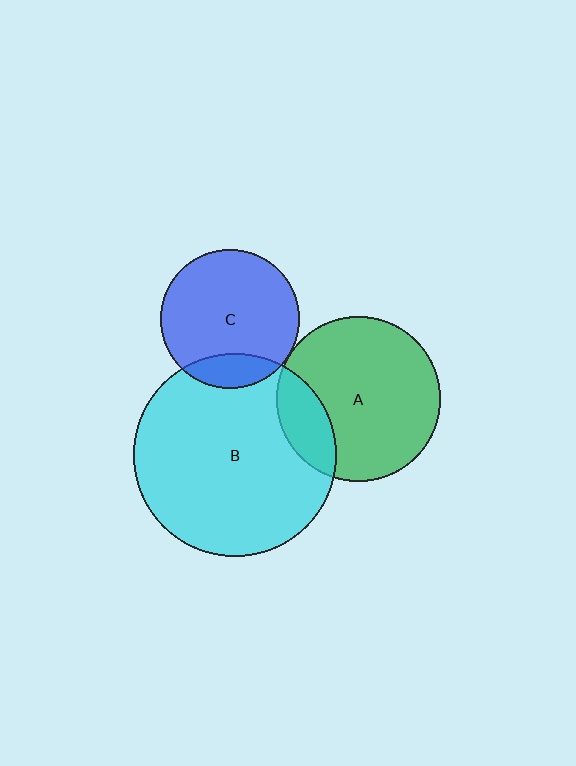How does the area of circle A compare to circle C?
Approximately 1.4 times.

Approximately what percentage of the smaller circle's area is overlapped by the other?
Approximately 15%.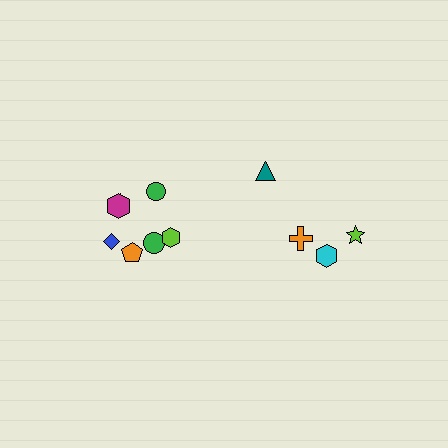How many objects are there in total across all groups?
There are 11 objects.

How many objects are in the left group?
There are 7 objects.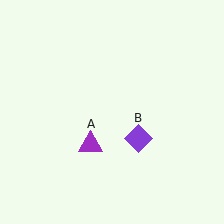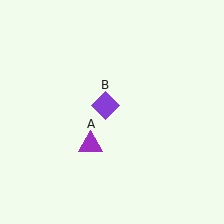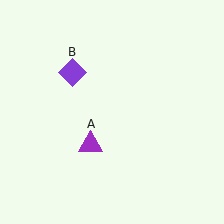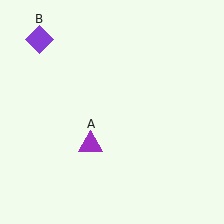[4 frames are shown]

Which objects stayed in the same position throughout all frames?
Purple triangle (object A) remained stationary.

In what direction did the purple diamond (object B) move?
The purple diamond (object B) moved up and to the left.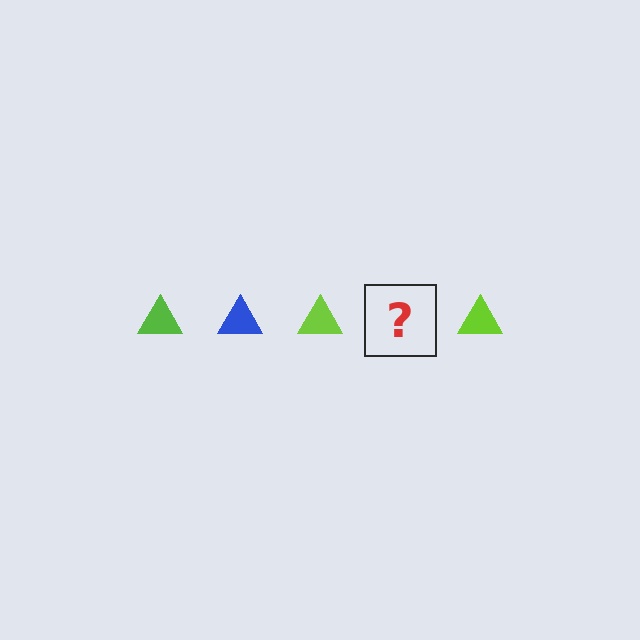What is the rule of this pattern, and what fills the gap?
The rule is that the pattern cycles through lime, blue triangles. The gap should be filled with a blue triangle.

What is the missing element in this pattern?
The missing element is a blue triangle.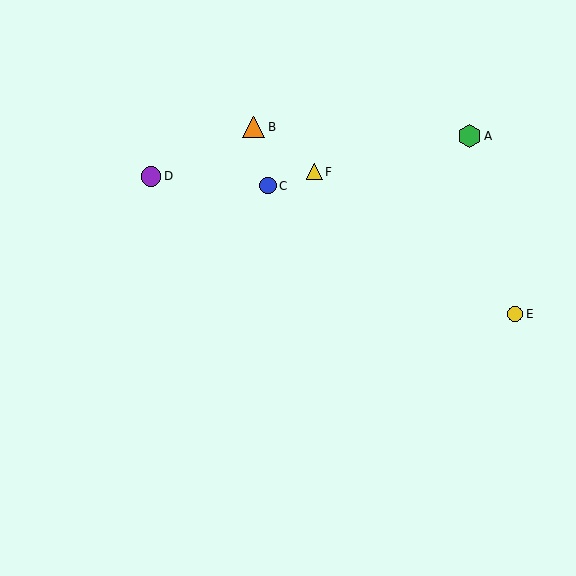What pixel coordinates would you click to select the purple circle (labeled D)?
Click at (151, 176) to select the purple circle D.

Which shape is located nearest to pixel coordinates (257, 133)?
The orange triangle (labeled B) at (254, 127) is nearest to that location.